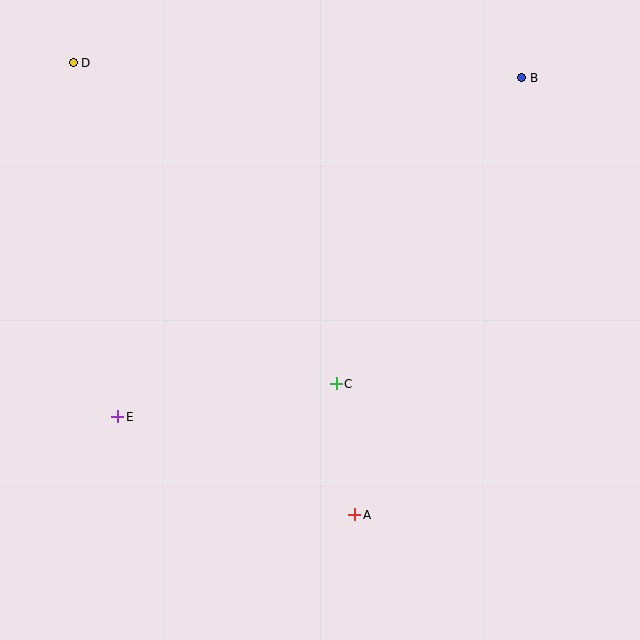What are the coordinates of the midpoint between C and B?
The midpoint between C and B is at (429, 231).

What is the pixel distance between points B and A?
The distance between B and A is 468 pixels.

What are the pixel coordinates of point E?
Point E is at (118, 417).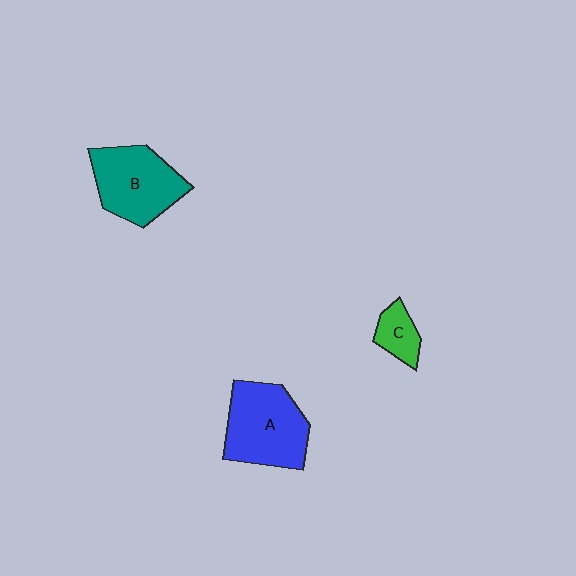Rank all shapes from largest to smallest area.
From largest to smallest: A (blue), B (teal), C (green).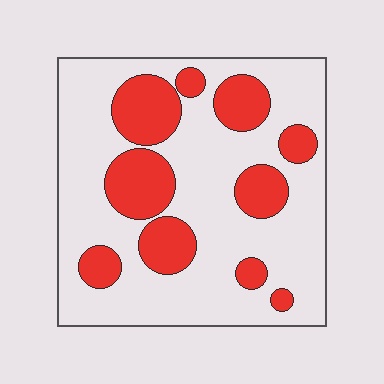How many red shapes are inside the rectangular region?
10.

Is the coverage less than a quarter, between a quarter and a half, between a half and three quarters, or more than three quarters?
Between a quarter and a half.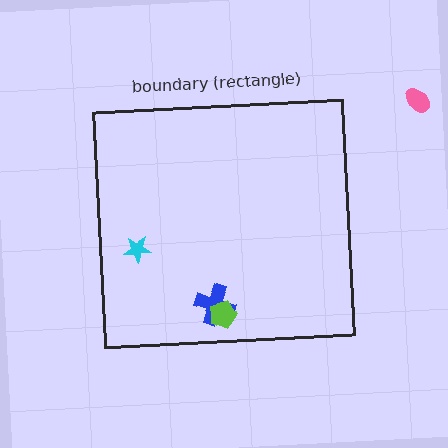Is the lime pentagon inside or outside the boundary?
Inside.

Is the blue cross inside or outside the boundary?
Inside.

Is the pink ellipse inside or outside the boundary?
Outside.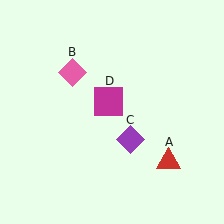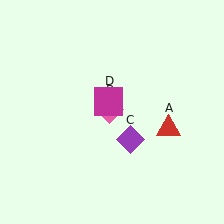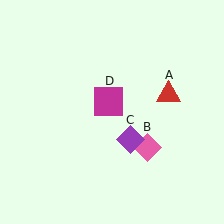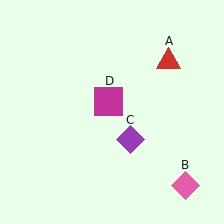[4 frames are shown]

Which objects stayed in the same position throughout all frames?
Purple diamond (object C) and magenta square (object D) remained stationary.